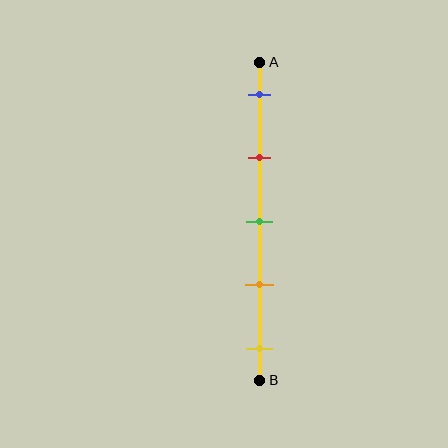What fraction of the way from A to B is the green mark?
The green mark is approximately 50% (0.5) of the way from A to B.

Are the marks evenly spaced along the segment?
Yes, the marks are approximately evenly spaced.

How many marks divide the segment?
There are 5 marks dividing the segment.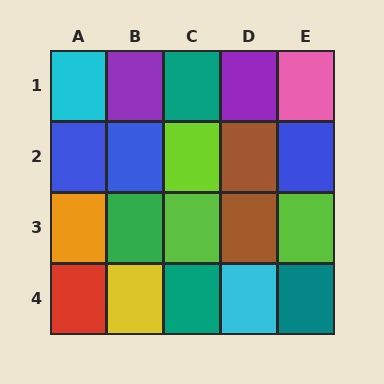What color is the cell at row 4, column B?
Yellow.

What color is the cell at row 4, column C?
Teal.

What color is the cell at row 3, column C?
Lime.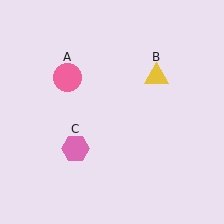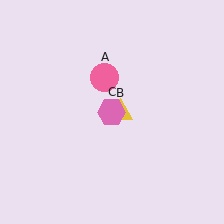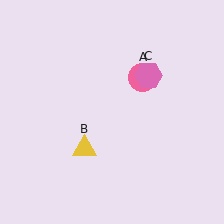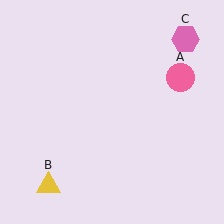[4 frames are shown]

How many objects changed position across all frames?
3 objects changed position: pink circle (object A), yellow triangle (object B), pink hexagon (object C).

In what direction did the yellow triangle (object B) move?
The yellow triangle (object B) moved down and to the left.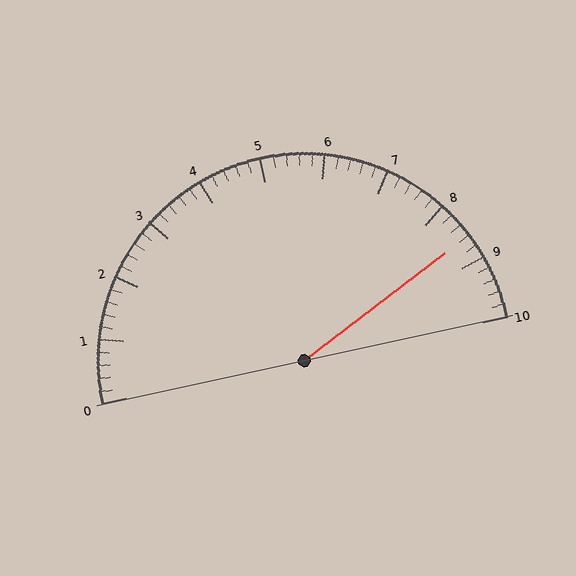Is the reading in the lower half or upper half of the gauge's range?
The reading is in the upper half of the range (0 to 10).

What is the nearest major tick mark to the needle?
The nearest major tick mark is 9.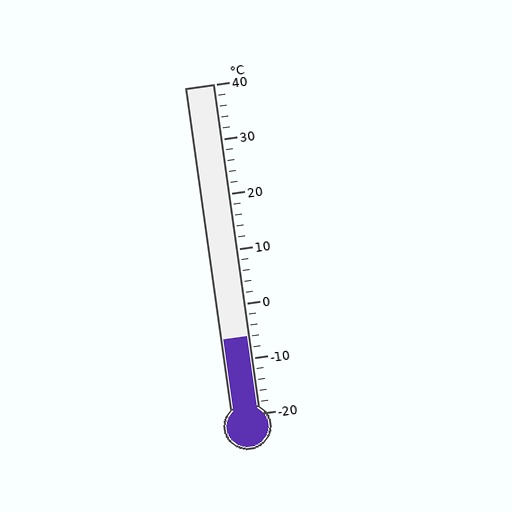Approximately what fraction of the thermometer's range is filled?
The thermometer is filled to approximately 25% of its range.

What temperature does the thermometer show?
The thermometer shows approximately -6°C.